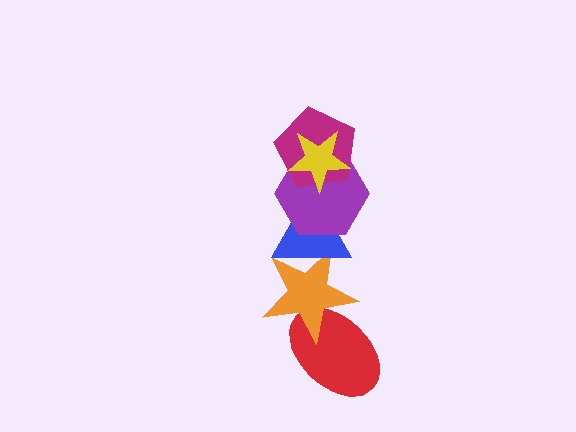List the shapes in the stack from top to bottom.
From top to bottom: the yellow star, the magenta pentagon, the purple hexagon, the blue triangle, the orange star, the red ellipse.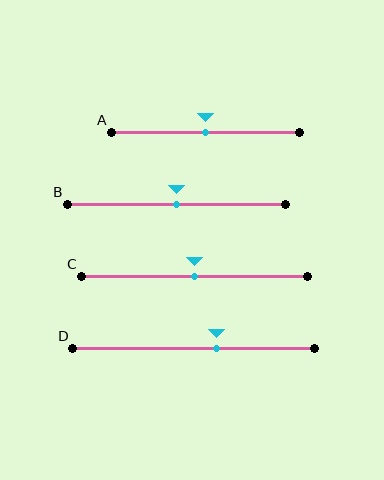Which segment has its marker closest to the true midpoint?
Segment A has its marker closest to the true midpoint.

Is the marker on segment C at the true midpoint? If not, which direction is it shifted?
Yes, the marker on segment C is at the true midpoint.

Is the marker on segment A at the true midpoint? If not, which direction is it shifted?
Yes, the marker on segment A is at the true midpoint.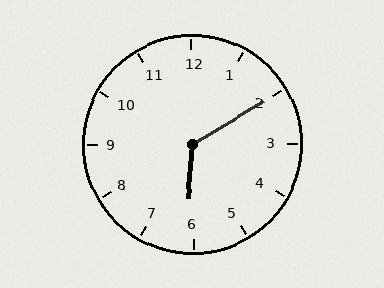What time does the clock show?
6:10.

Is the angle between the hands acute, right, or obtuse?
It is obtuse.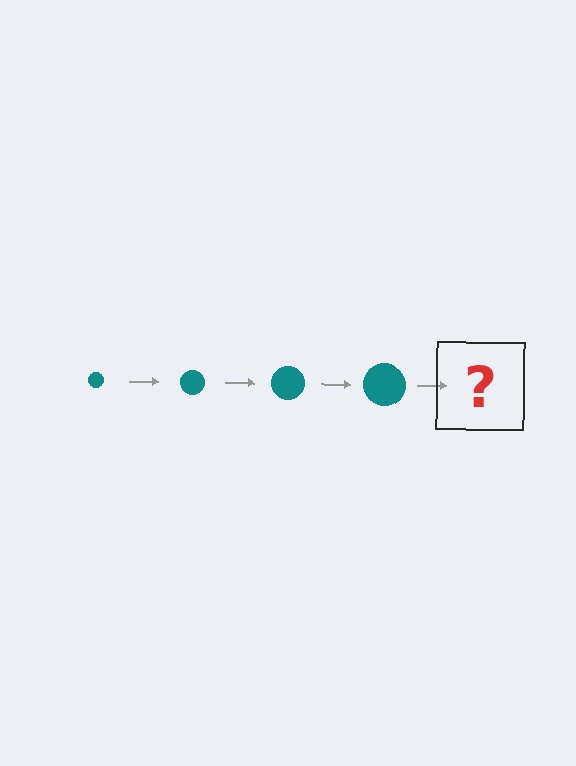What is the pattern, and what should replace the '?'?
The pattern is that the circle gets progressively larger each step. The '?' should be a teal circle, larger than the previous one.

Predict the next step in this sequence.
The next step is a teal circle, larger than the previous one.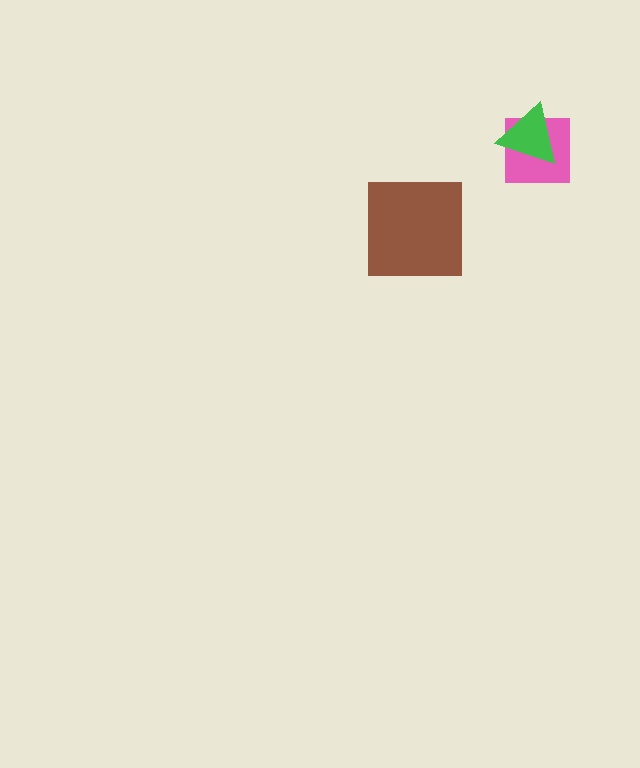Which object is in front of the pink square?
The green triangle is in front of the pink square.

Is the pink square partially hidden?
Yes, it is partially covered by another shape.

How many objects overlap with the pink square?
1 object overlaps with the pink square.